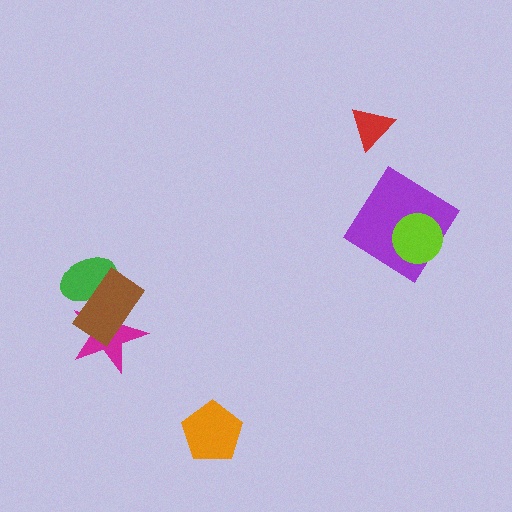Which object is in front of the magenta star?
The brown rectangle is in front of the magenta star.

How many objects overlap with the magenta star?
2 objects overlap with the magenta star.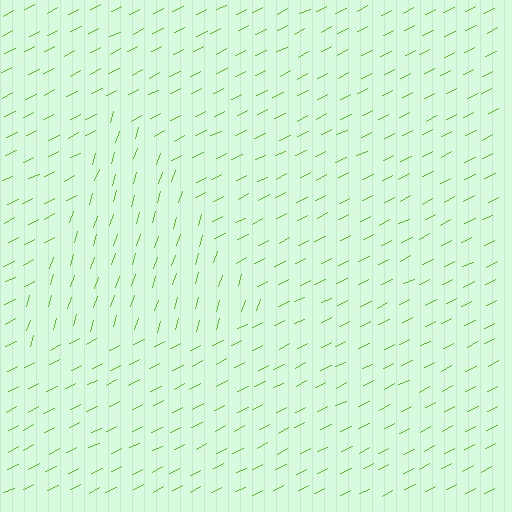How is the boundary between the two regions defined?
The boundary is defined purely by a change in line orientation (approximately 45 degrees difference). All lines are the same color and thickness.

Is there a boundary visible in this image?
Yes, there is a texture boundary formed by a change in line orientation.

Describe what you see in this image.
The image is filled with small lime line segments. A triangle region in the image has lines oriented differently from the surrounding lines, creating a visible texture boundary.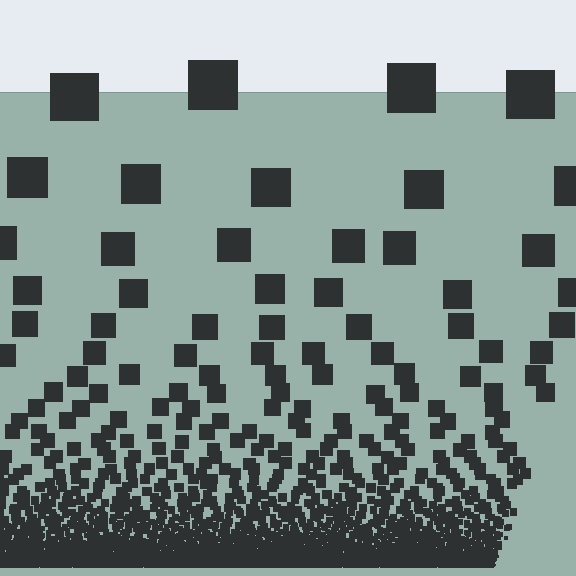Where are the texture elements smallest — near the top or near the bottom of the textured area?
Near the bottom.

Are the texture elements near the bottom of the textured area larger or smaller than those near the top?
Smaller. The gradient is inverted — elements near the bottom are smaller and denser.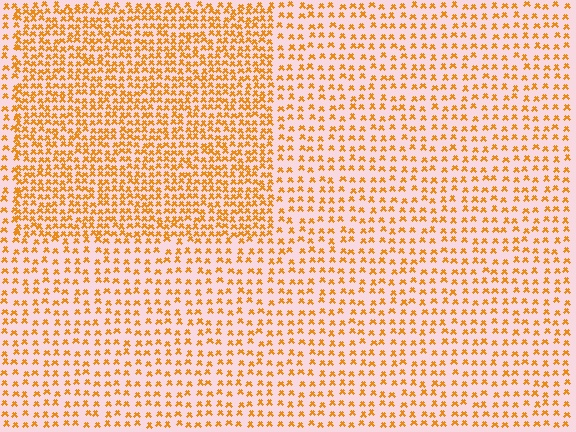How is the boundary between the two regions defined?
The boundary is defined by a change in element density (approximately 1.9x ratio). All elements are the same color, size, and shape.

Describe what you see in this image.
The image contains small orange elements arranged at two different densities. A rectangle-shaped region is visible where the elements are more densely packed than the surrounding area.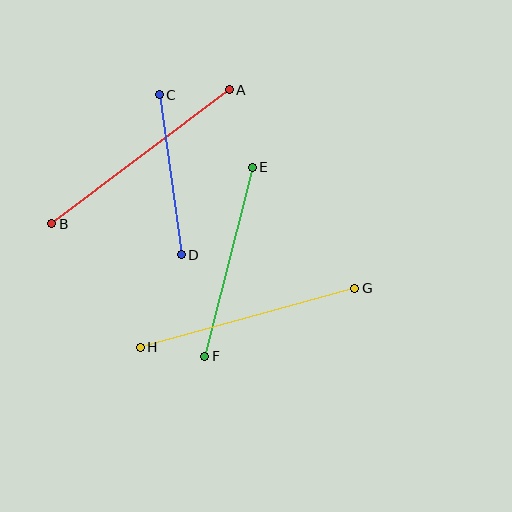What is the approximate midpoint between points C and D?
The midpoint is at approximately (170, 175) pixels.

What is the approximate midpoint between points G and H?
The midpoint is at approximately (247, 318) pixels.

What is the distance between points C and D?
The distance is approximately 161 pixels.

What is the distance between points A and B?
The distance is approximately 222 pixels.